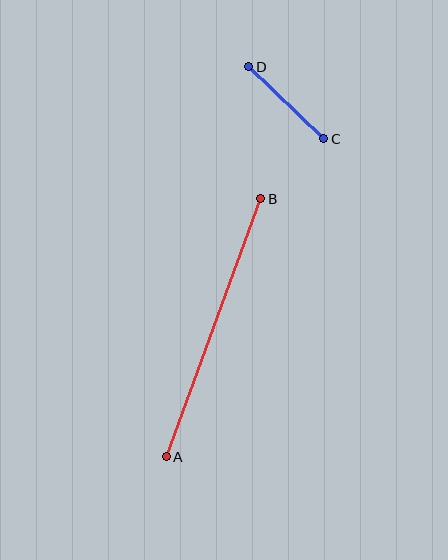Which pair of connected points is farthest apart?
Points A and B are farthest apart.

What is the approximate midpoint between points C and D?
The midpoint is at approximately (286, 103) pixels.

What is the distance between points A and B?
The distance is approximately 275 pixels.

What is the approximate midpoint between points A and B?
The midpoint is at approximately (213, 328) pixels.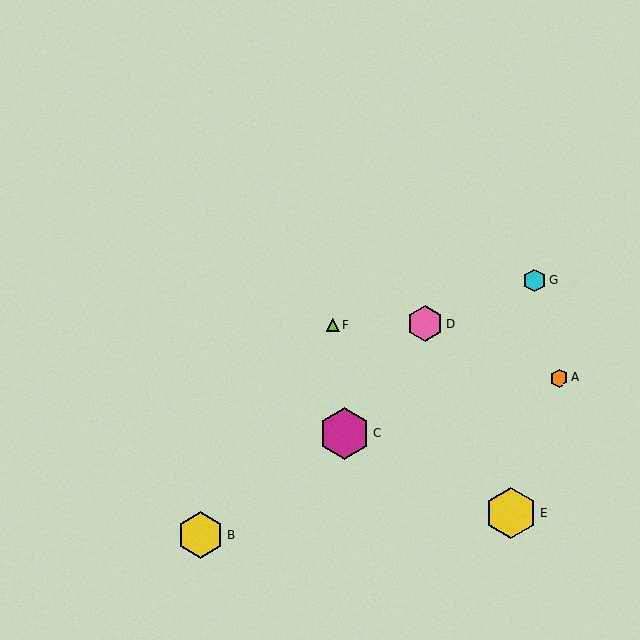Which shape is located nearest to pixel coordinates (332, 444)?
The magenta hexagon (labeled C) at (345, 434) is nearest to that location.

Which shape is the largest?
The magenta hexagon (labeled C) is the largest.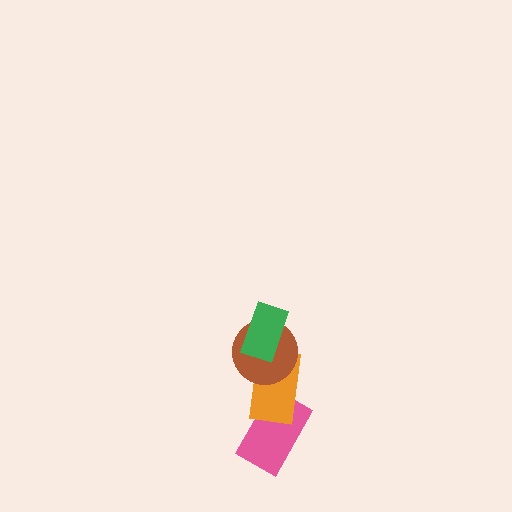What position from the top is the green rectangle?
The green rectangle is 1st from the top.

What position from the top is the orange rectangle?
The orange rectangle is 3rd from the top.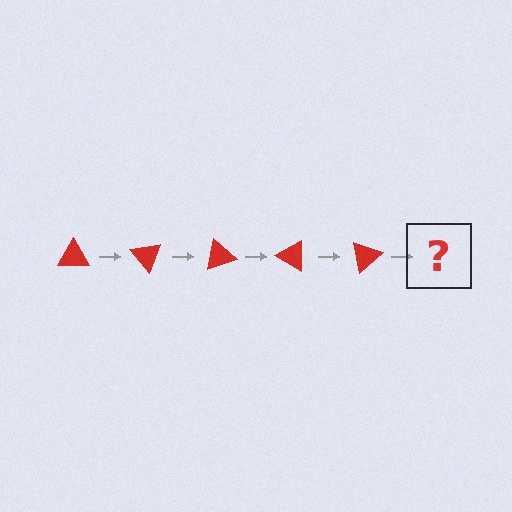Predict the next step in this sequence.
The next step is a red triangle rotated 250 degrees.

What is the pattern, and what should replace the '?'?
The pattern is that the triangle rotates 50 degrees each step. The '?' should be a red triangle rotated 250 degrees.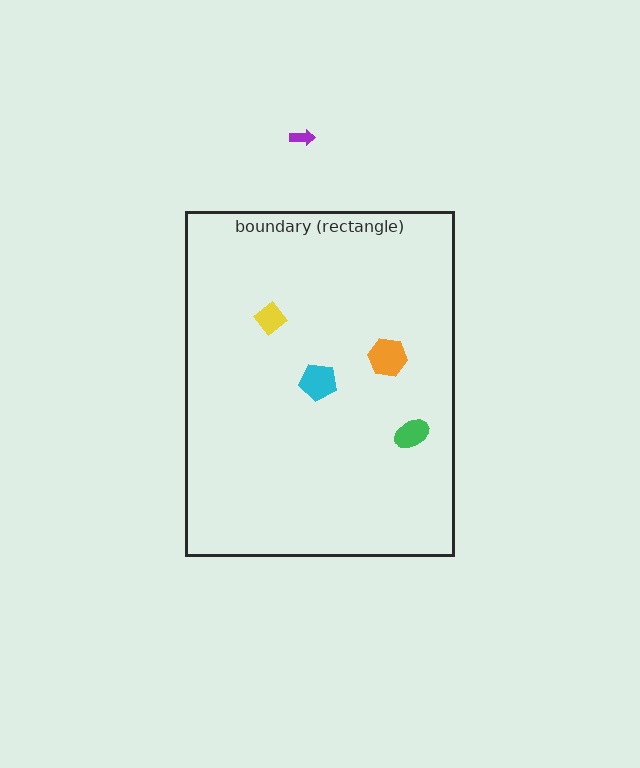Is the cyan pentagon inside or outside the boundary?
Inside.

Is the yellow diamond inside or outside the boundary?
Inside.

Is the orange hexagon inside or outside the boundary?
Inside.